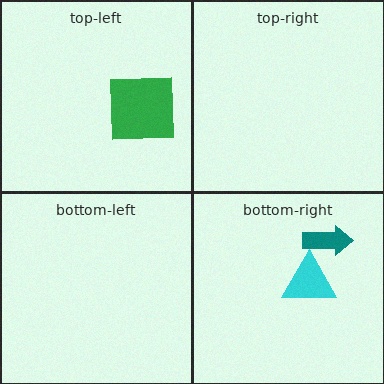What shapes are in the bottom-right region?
The teal arrow, the cyan triangle.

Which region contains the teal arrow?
The bottom-right region.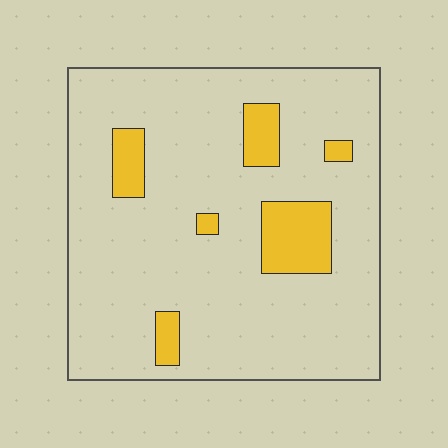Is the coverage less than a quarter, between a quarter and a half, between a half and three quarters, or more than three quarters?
Less than a quarter.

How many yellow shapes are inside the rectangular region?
6.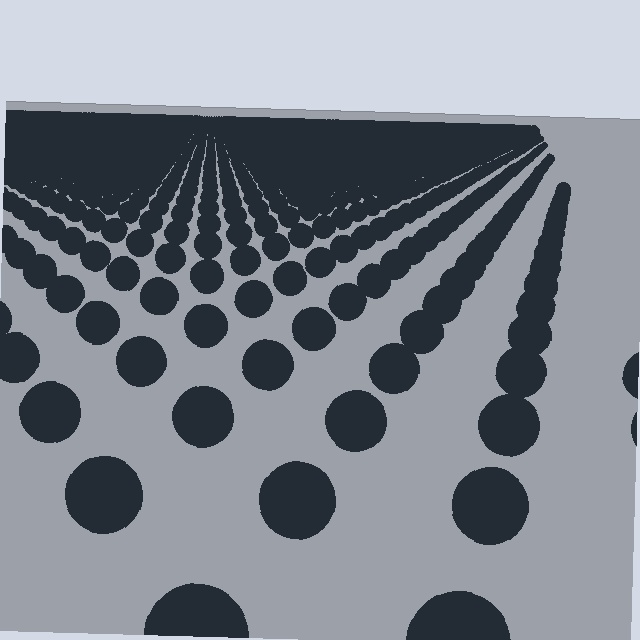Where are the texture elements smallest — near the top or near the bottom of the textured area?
Near the top.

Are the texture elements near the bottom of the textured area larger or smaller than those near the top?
Larger. Near the bottom, elements are closer to the viewer and appear at a bigger on-screen size.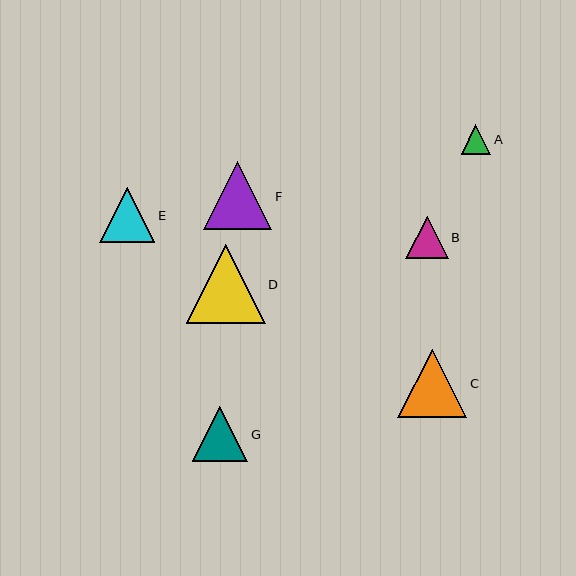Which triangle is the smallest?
Triangle A is the smallest with a size of approximately 29 pixels.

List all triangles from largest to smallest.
From largest to smallest: D, C, F, E, G, B, A.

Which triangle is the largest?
Triangle D is the largest with a size of approximately 78 pixels.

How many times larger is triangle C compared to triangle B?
Triangle C is approximately 1.6 times the size of triangle B.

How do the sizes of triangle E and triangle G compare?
Triangle E and triangle G are approximately the same size.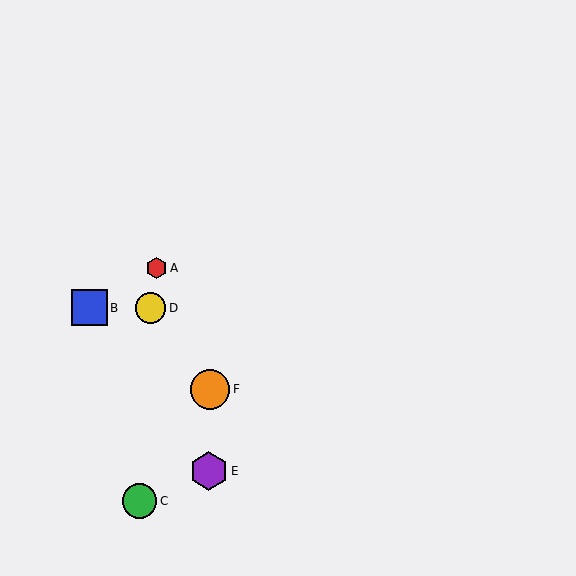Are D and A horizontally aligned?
No, D is at y≈308 and A is at y≈268.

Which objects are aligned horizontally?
Objects B, D are aligned horizontally.